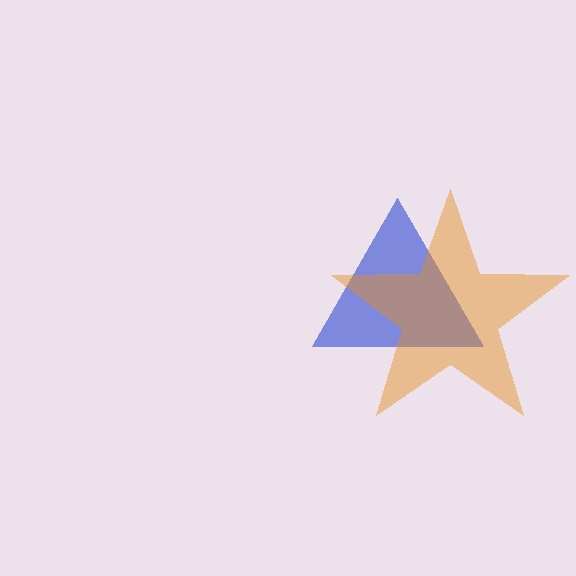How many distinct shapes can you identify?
There are 2 distinct shapes: a blue triangle, an orange star.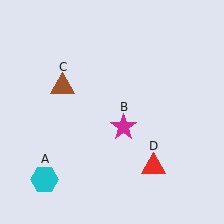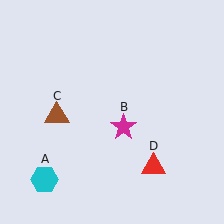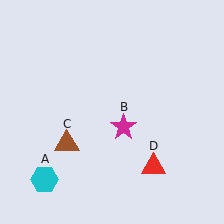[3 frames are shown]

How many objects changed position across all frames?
1 object changed position: brown triangle (object C).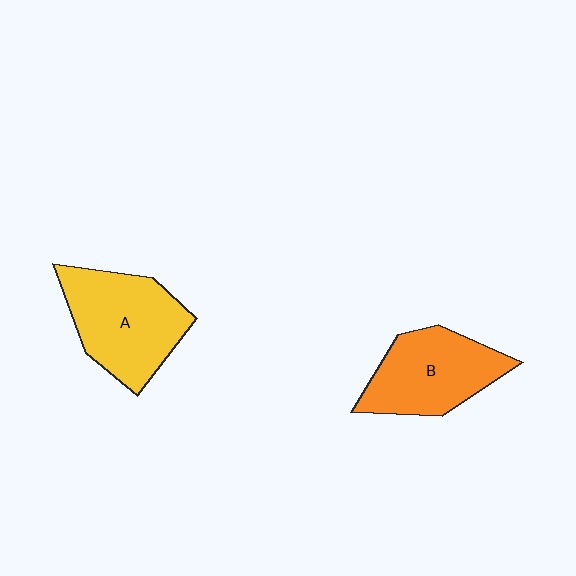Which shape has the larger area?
Shape A (yellow).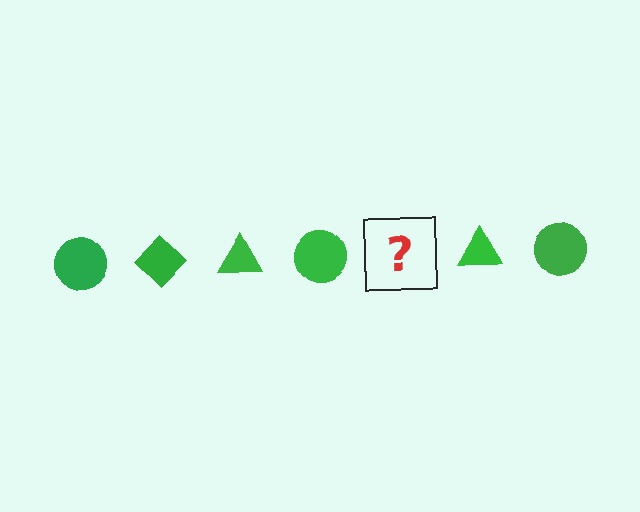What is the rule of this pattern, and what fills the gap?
The rule is that the pattern cycles through circle, diamond, triangle shapes in green. The gap should be filled with a green diamond.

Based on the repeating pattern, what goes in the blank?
The blank should be a green diamond.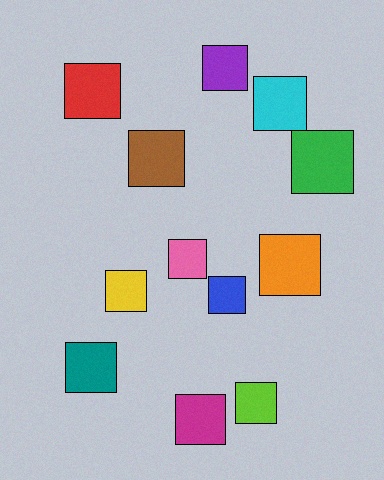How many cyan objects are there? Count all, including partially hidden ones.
There is 1 cyan object.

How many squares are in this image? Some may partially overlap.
There are 12 squares.